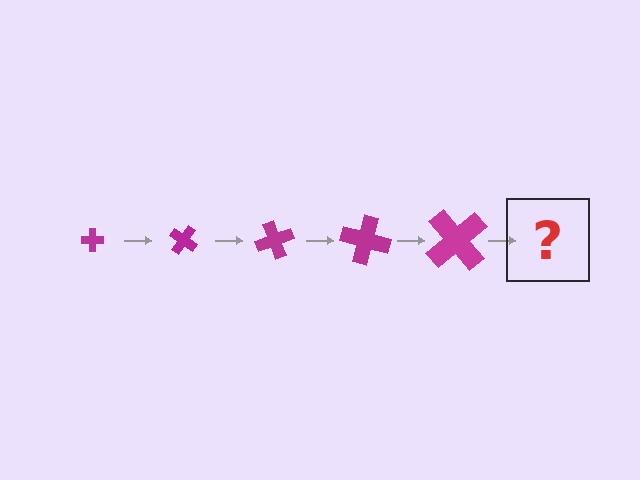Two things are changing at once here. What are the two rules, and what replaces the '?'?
The two rules are that the cross grows larger each step and it rotates 35 degrees each step. The '?' should be a cross, larger than the previous one and rotated 175 degrees from the start.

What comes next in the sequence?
The next element should be a cross, larger than the previous one and rotated 175 degrees from the start.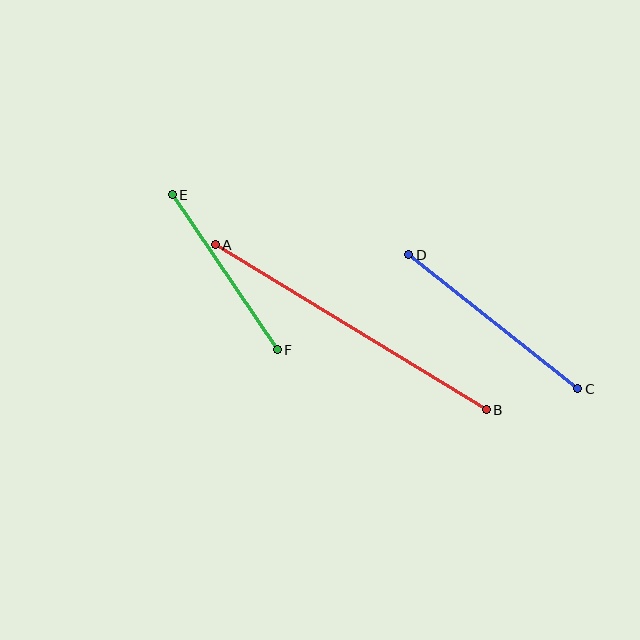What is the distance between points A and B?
The distance is approximately 317 pixels.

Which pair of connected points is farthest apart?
Points A and B are farthest apart.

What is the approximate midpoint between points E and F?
The midpoint is at approximately (225, 272) pixels.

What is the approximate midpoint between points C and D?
The midpoint is at approximately (493, 322) pixels.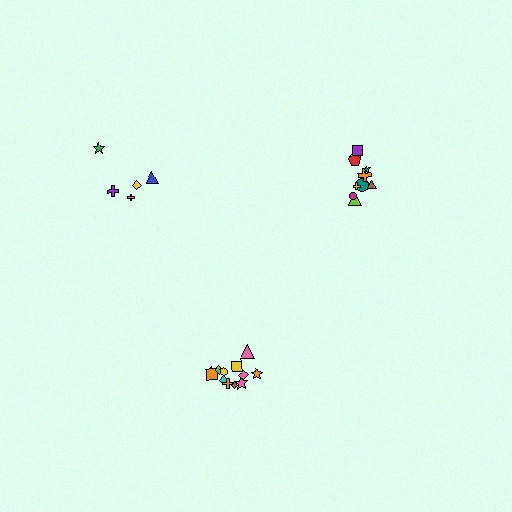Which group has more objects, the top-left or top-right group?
The top-right group.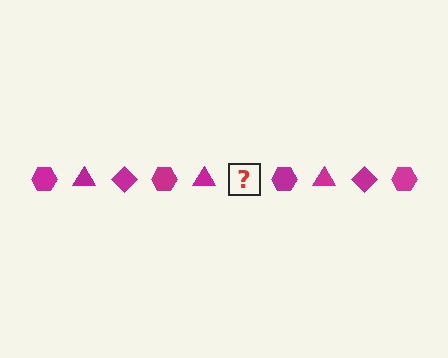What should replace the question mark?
The question mark should be replaced with a magenta diamond.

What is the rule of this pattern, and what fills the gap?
The rule is that the pattern cycles through hexagon, triangle, diamond shapes in magenta. The gap should be filled with a magenta diamond.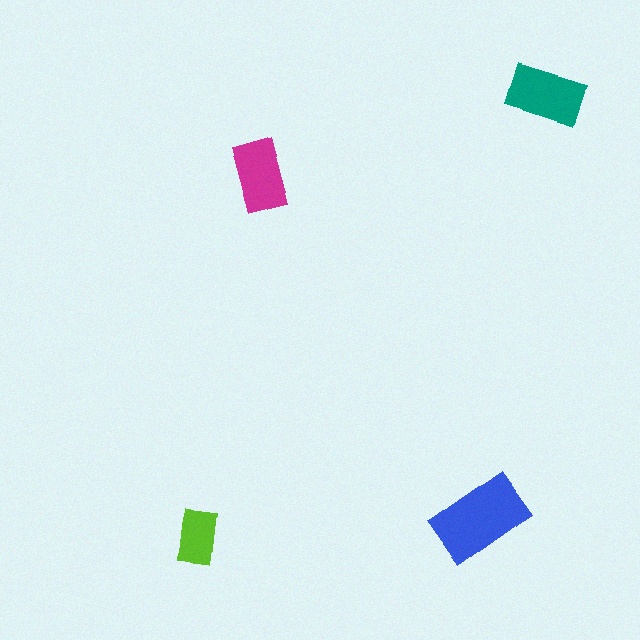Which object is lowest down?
The lime rectangle is bottommost.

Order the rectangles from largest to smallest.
the blue one, the teal one, the magenta one, the lime one.